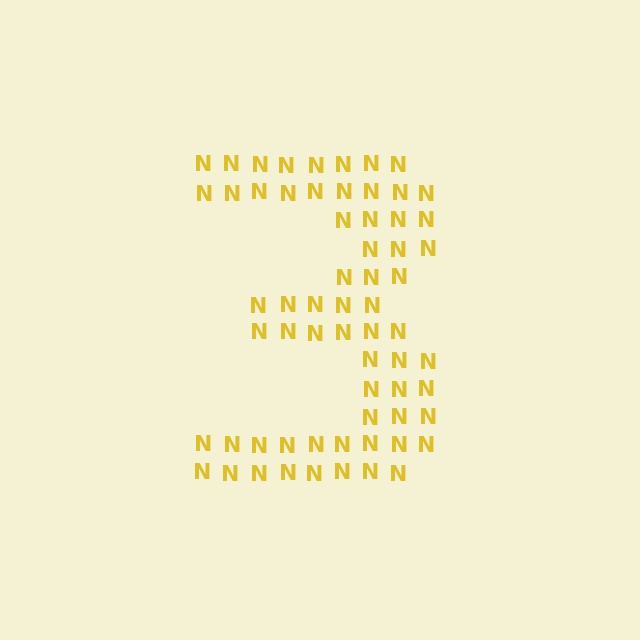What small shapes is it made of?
It is made of small letter N's.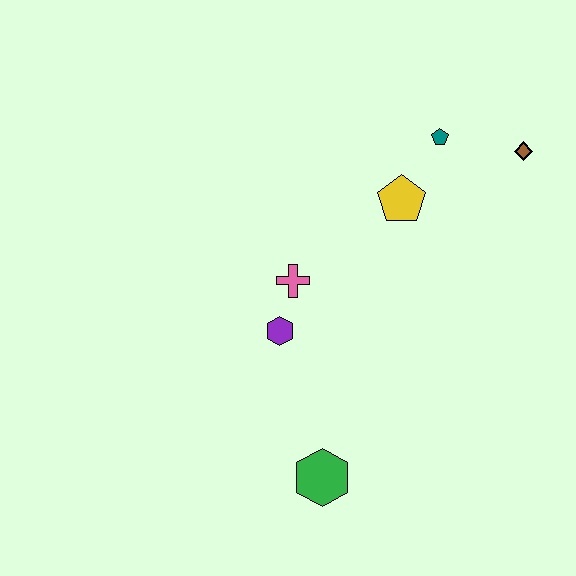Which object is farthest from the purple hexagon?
The brown diamond is farthest from the purple hexagon.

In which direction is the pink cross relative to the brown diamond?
The pink cross is to the left of the brown diamond.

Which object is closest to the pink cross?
The purple hexagon is closest to the pink cross.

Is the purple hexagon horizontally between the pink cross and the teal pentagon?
No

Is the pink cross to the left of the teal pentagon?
Yes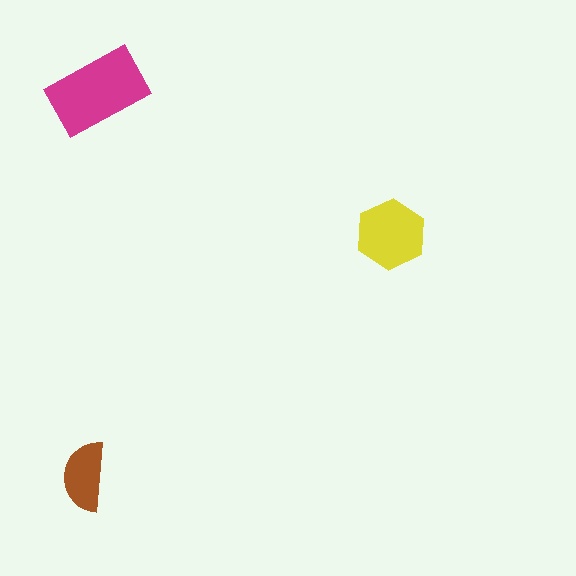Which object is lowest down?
The brown semicircle is bottommost.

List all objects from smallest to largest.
The brown semicircle, the yellow hexagon, the magenta rectangle.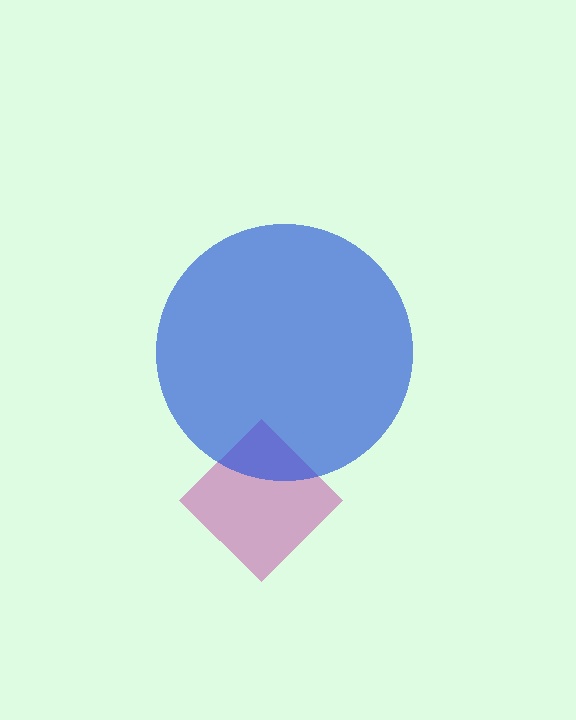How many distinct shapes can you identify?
There are 2 distinct shapes: a magenta diamond, a blue circle.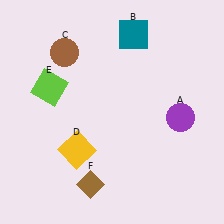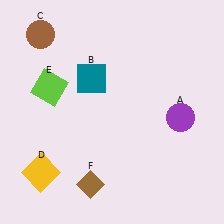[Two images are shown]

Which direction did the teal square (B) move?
The teal square (B) moved down.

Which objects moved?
The objects that moved are: the teal square (B), the brown circle (C), the yellow square (D).